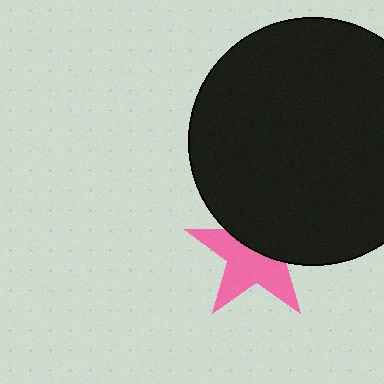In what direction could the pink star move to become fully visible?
The pink star could move down. That would shift it out from behind the black circle entirely.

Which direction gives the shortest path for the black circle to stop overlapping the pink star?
Moving up gives the shortest separation.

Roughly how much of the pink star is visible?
About half of it is visible (roughly 56%).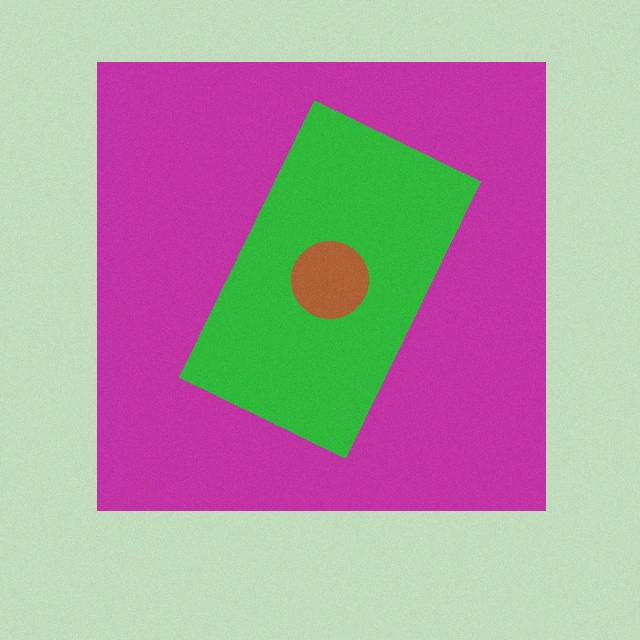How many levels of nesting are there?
3.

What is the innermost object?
The brown circle.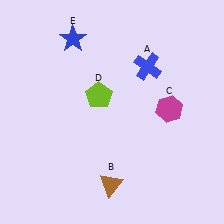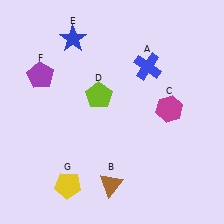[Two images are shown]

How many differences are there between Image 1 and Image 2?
There are 2 differences between the two images.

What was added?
A purple pentagon (F), a yellow pentagon (G) were added in Image 2.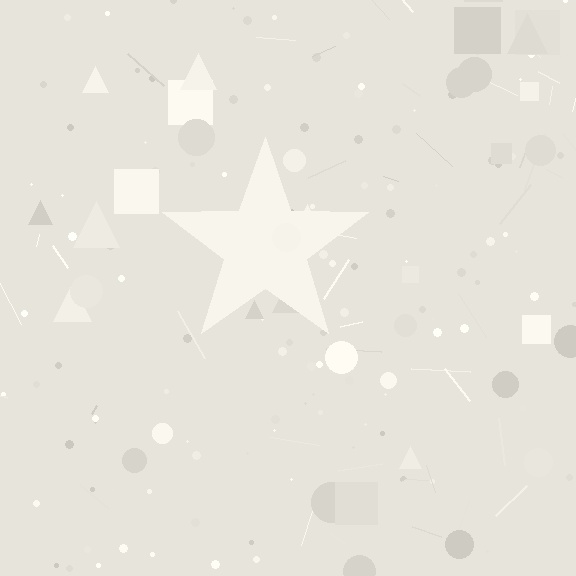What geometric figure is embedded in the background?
A star is embedded in the background.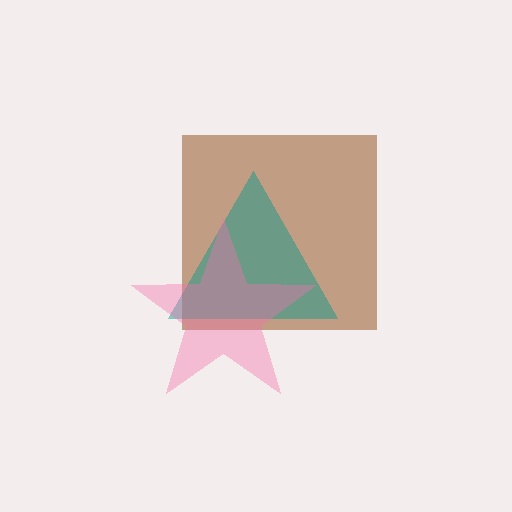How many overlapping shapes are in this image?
There are 3 overlapping shapes in the image.